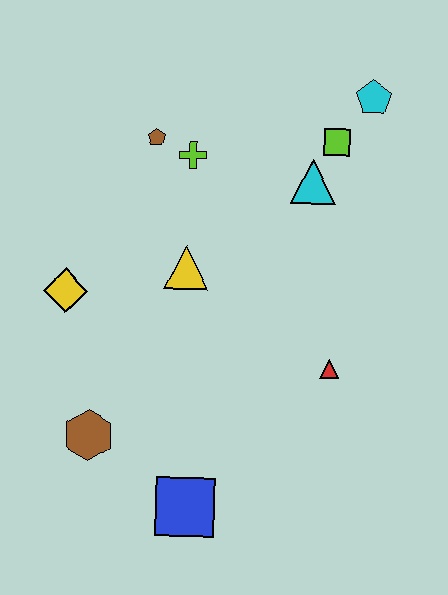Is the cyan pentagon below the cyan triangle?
No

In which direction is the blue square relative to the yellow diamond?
The blue square is below the yellow diamond.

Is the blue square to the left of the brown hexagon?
No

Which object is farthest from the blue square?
The cyan pentagon is farthest from the blue square.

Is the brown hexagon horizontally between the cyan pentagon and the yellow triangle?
No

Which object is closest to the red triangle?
The yellow triangle is closest to the red triangle.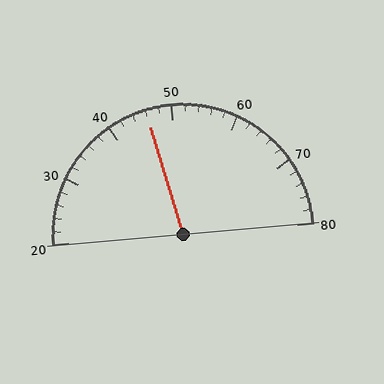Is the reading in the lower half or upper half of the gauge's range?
The reading is in the lower half of the range (20 to 80).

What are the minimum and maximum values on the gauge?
The gauge ranges from 20 to 80.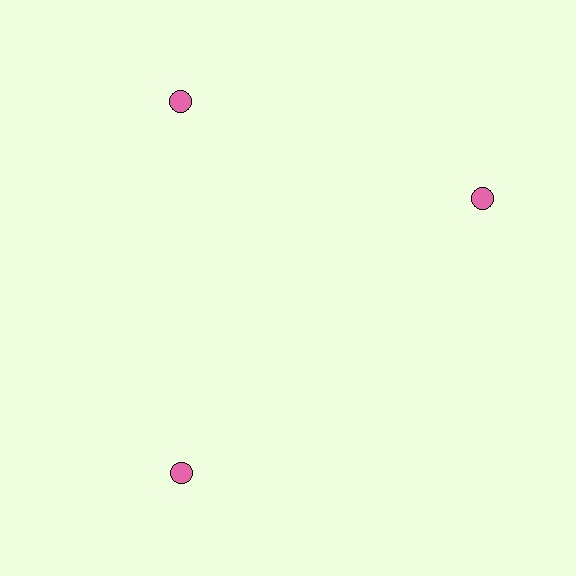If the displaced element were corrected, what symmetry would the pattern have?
It would have 3-fold rotational symmetry — the pattern would map onto itself every 120 degrees.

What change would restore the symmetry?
The symmetry would be restored by rotating it back into even spacing with its neighbors so that all 3 circles sit at equal angles and equal distance from the center.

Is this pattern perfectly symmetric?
No. The 3 pink circles are arranged in a ring, but one element near the 3 o'clock position is rotated out of alignment along the ring, breaking the 3-fold rotational symmetry.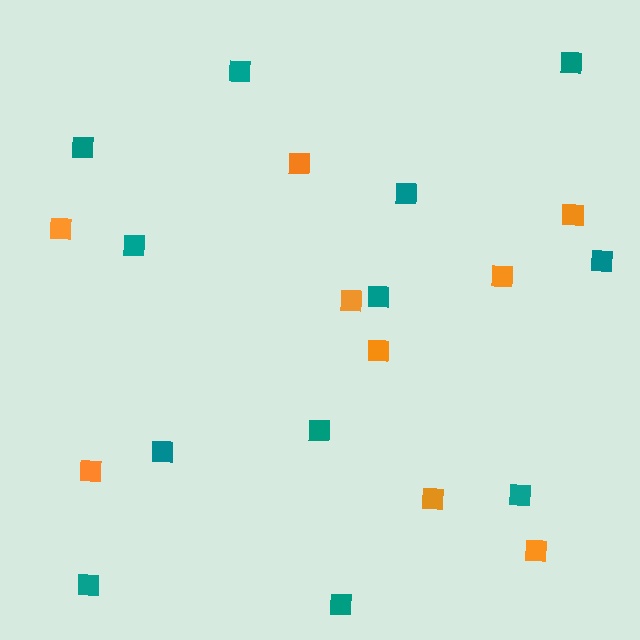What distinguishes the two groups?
There are 2 groups: one group of teal squares (12) and one group of orange squares (9).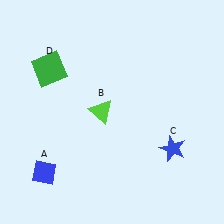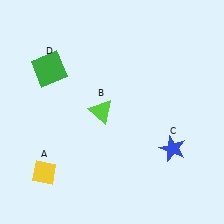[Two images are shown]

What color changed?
The diamond (A) changed from blue in Image 1 to yellow in Image 2.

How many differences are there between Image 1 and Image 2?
There is 1 difference between the two images.